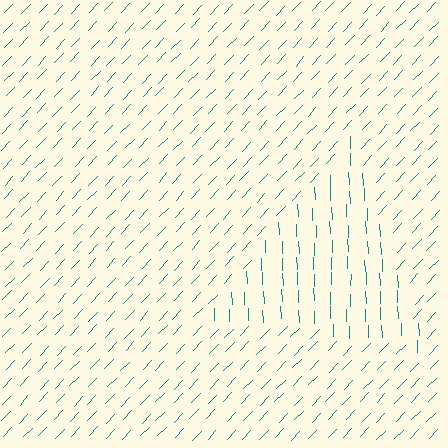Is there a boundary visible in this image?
Yes, there is a texture boundary formed by a change in line orientation.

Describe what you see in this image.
The image is filled with small teal line segments. A triangle region in the image has lines oriented differently from the surrounding lines, creating a visible texture boundary.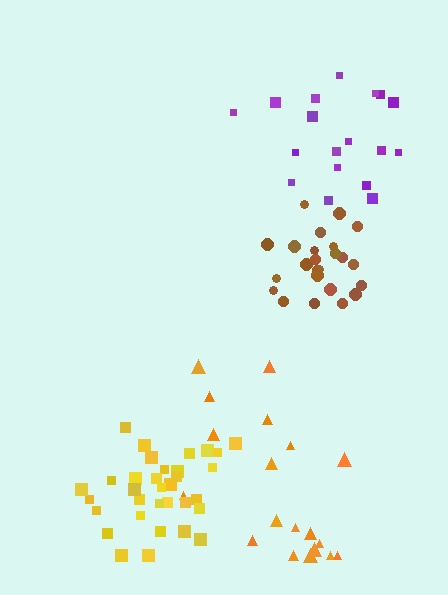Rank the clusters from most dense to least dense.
brown, yellow, purple, orange.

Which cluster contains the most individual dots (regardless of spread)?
Yellow (33).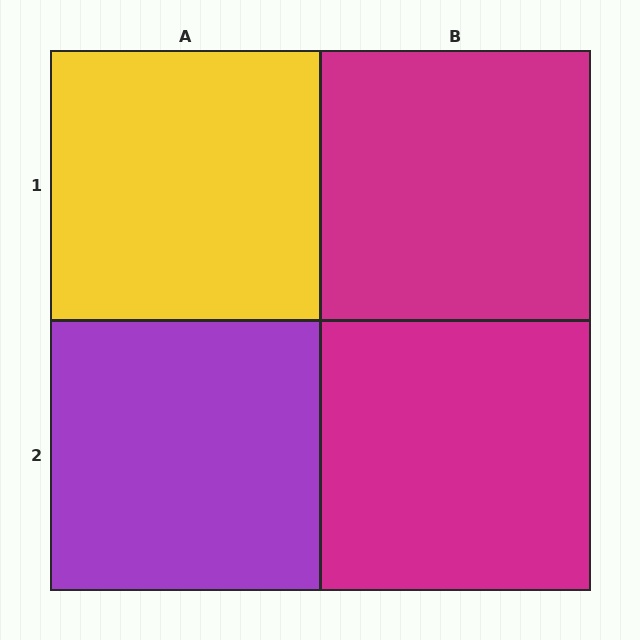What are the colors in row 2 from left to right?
Purple, magenta.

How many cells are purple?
1 cell is purple.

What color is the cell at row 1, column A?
Yellow.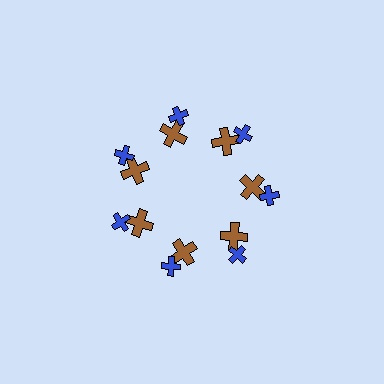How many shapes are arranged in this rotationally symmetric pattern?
There are 14 shapes, arranged in 7 groups of 2.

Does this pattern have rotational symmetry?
Yes, this pattern has 7-fold rotational symmetry. It looks the same after rotating 51 degrees around the center.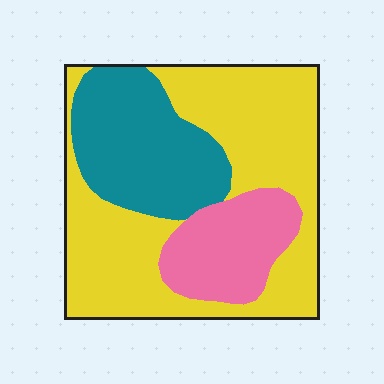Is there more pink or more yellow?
Yellow.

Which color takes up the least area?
Pink, at roughly 20%.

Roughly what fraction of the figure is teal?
Teal takes up about one quarter (1/4) of the figure.